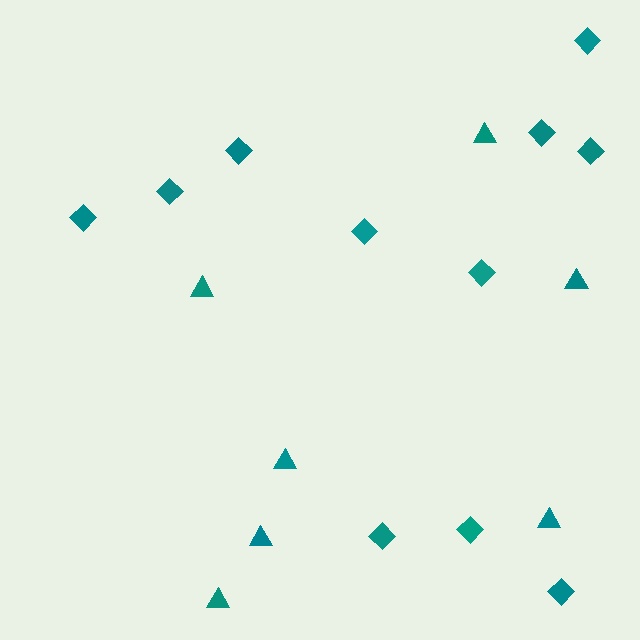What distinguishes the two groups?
There are 2 groups: one group of triangles (7) and one group of diamonds (11).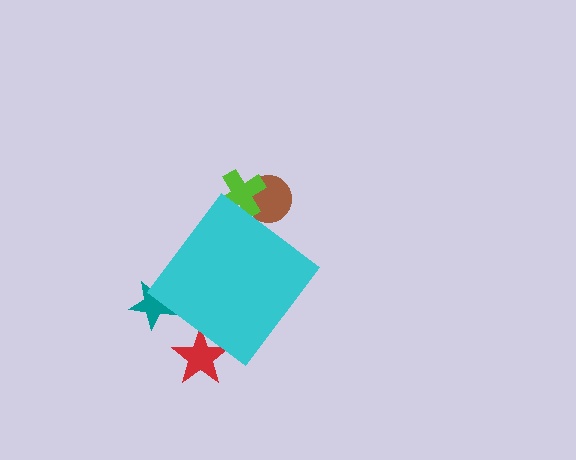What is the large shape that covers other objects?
A cyan diamond.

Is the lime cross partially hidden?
Yes, the lime cross is partially hidden behind the cyan diamond.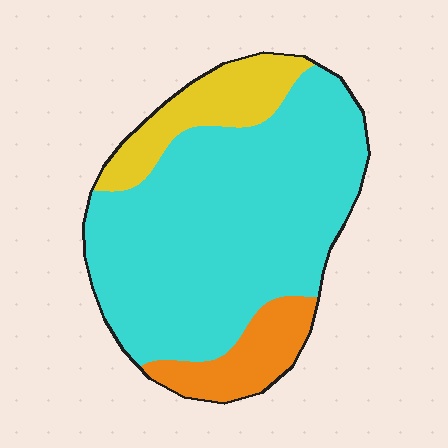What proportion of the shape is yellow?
Yellow covers roughly 15% of the shape.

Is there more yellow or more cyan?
Cyan.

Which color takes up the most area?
Cyan, at roughly 75%.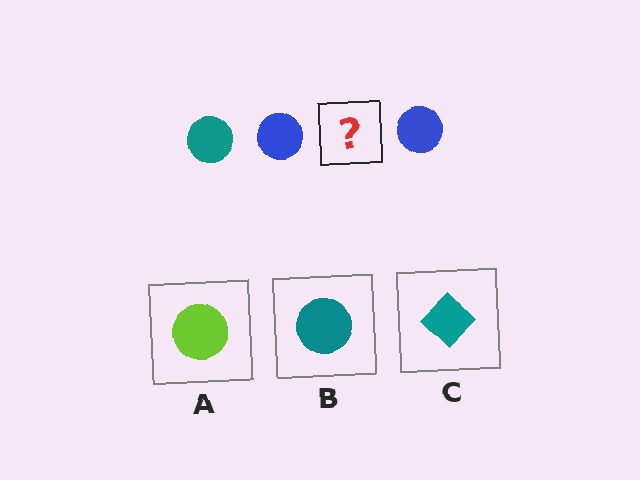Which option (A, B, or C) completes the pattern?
B.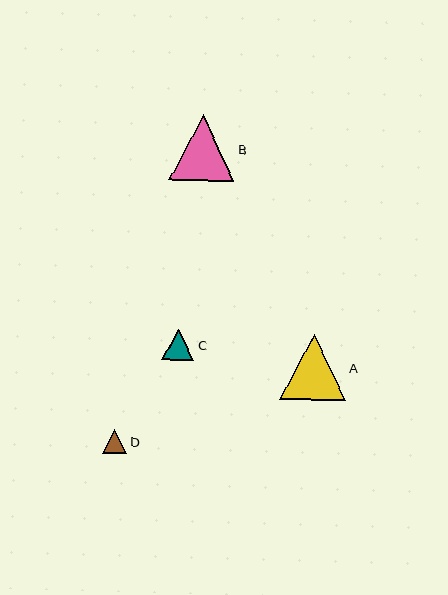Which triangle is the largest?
Triangle A is the largest with a size of approximately 66 pixels.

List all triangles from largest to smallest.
From largest to smallest: A, B, C, D.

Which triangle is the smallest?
Triangle D is the smallest with a size of approximately 24 pixels.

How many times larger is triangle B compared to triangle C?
Triangle B is approximately 2.1 times the size of triangle C.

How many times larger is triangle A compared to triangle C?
Triangle A is approximately 2.1 times the size of triangle C.